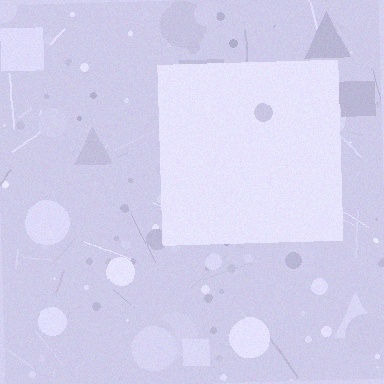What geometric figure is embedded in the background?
A square is embedded in the background.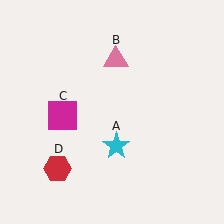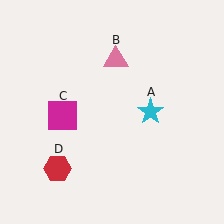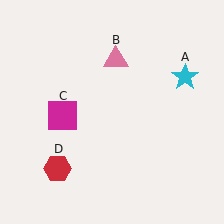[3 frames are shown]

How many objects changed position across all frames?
1 object changed position: cyan star (object A).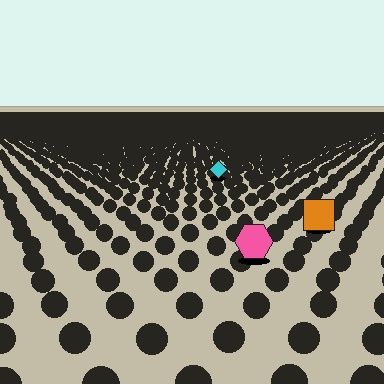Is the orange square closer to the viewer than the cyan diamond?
Yes. The orange square is closer — you can tell from the texture gradient: the ground texture is coarser near it.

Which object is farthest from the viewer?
The cyan diamond is farthest from the viewer. It appears smaller and the ground texture around it is denser.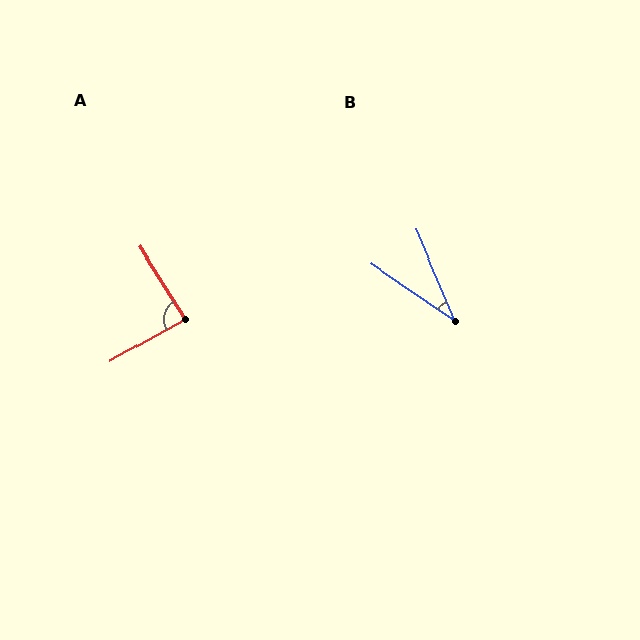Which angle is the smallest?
B, at approximately 33 degrees.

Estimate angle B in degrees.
Approximately 33 degrees.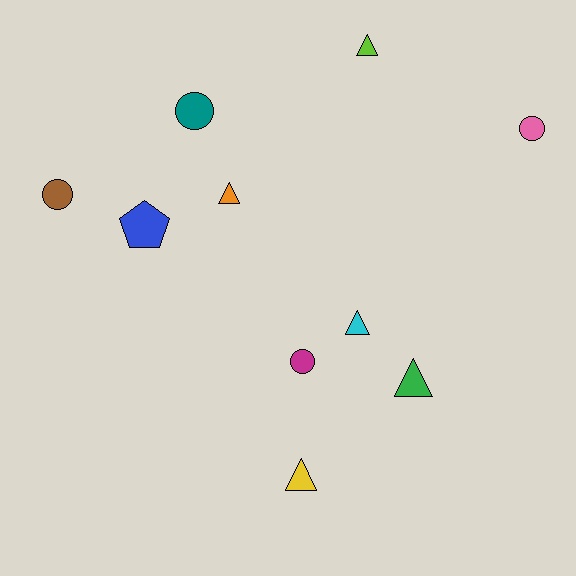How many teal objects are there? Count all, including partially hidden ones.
There is 1 teal object.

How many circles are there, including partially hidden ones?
There are 4 circles.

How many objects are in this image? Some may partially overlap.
There are 10 objects.